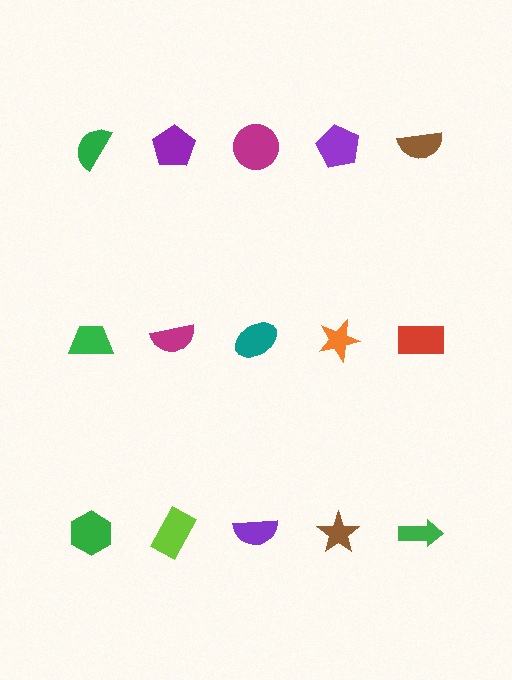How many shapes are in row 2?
5 shapes.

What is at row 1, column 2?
A purple pentagon.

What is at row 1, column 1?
A green semicircle.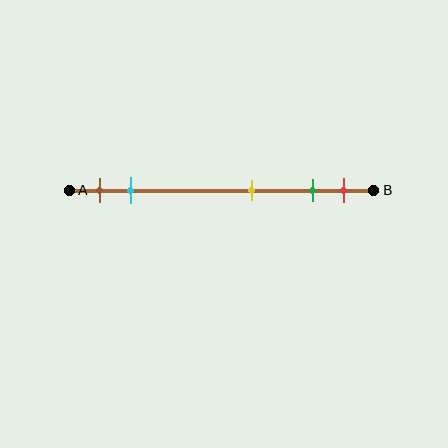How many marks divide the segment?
There are 5 marks dividing the segment.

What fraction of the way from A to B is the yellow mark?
The yellow mark is approximately 60% (0.6) of the way from A to B.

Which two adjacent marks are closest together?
The green and red marks are the closest adjacent pair.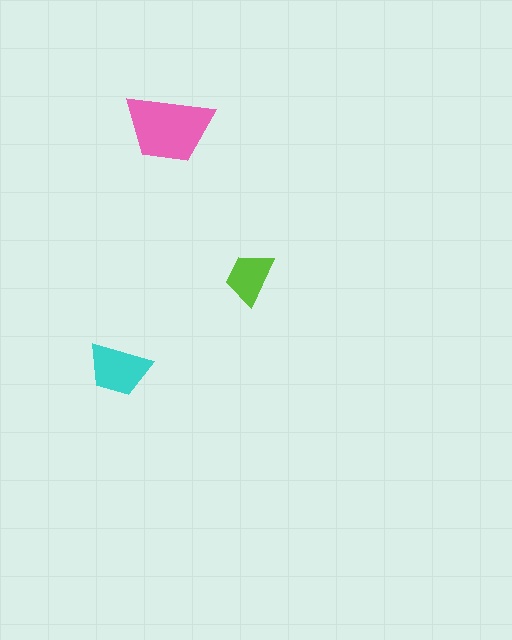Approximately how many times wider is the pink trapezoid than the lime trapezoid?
About 1.5 times wider.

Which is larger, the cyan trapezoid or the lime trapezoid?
The cyan one.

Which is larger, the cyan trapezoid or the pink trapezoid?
The pink one.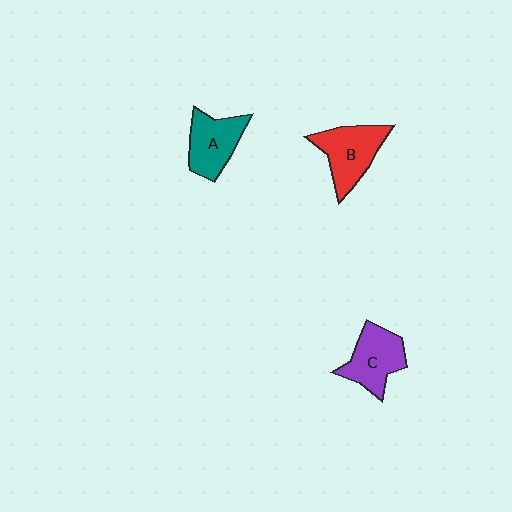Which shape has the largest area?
Shape B (red).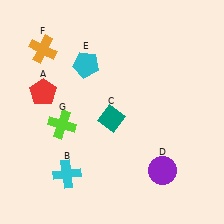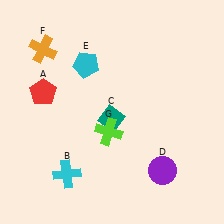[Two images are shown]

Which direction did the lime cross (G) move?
The lime cross (G) moved right.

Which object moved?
The lime cross (G) moved right.